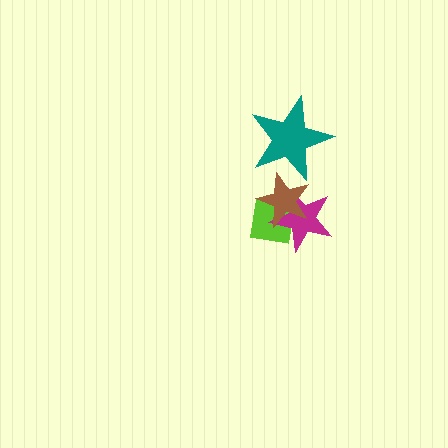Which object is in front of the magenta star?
The brown star is in front of the magenta star.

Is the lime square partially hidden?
Yes, it is partially covered by another shape.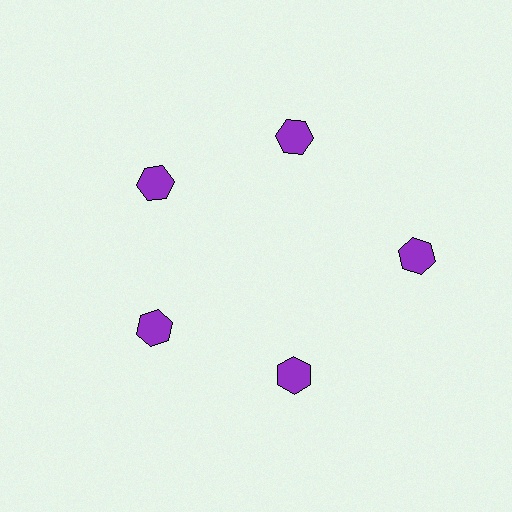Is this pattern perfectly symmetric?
No. The 5 purple hexagons are arranged in a ring, but one element near the 3 o'clock position is pushed outward from the center, breaking the 5-fold rotational symmetry.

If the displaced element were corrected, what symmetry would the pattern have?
It would have 5-fold rotational symmetry — the pattern would map onto itself every 72 degrees.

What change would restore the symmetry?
The symmetry would be restored by moving it inward, back onto the ring so that all 5 hexagons sit at equal angles and equal distance from the center.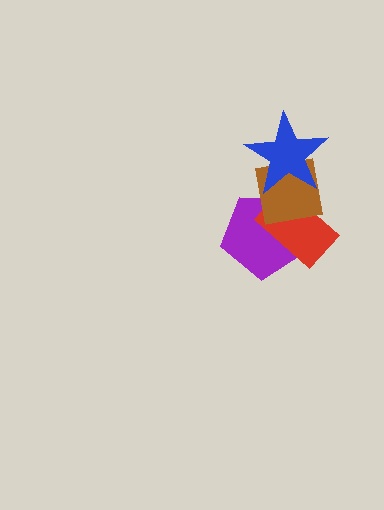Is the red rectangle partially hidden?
Yes, it is partially covered by another shape.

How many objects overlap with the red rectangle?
3 objects overlap with the red rectangle.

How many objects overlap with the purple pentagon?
2 objects overlap with the purple pentagon.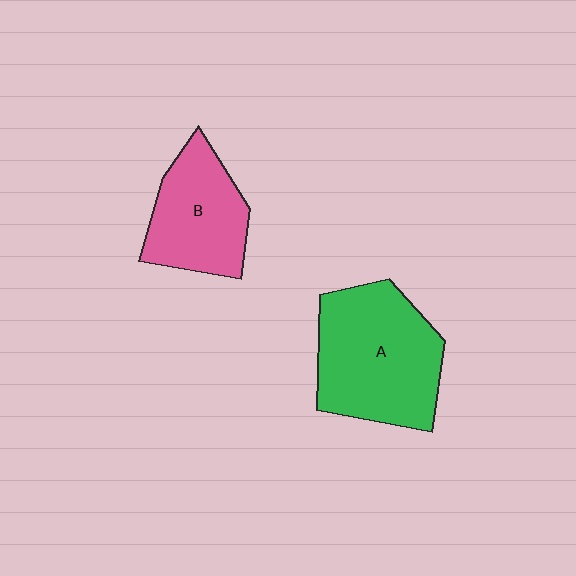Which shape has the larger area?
Shape A (green).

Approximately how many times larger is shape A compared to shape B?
Approximately 1.5 times.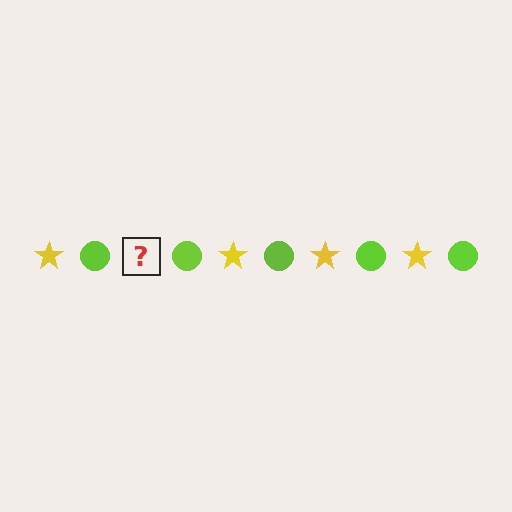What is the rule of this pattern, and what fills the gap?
The rule is that the pattern alternates between yellow star and lime circle. The gap should be filled with a yellow star.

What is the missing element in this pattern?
The missing element is a yellow star.